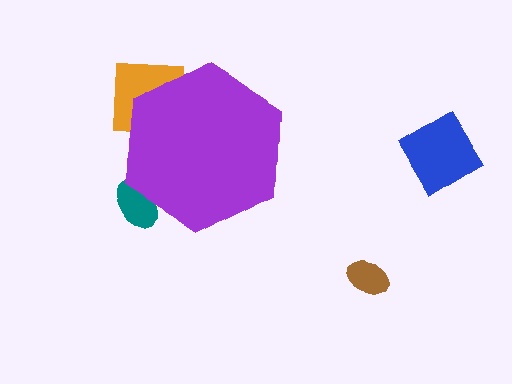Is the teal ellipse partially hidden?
Yes, the teal ellipse is partially hidden behind the purple hexagon.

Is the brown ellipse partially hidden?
No, the brown ellipse is fully visible.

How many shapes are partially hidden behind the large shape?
2 shapes are partially hidden.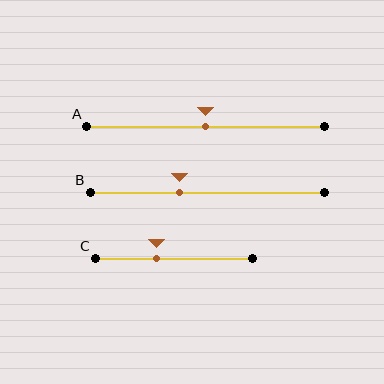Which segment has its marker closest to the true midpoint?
Segment A has its marker closest to the true midpoint.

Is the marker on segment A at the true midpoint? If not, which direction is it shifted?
Yes, the marker on segment A is at the true midpoint.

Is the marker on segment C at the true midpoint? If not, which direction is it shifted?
No, the marker on segment C is shifted to the left by about 11% of the segment length.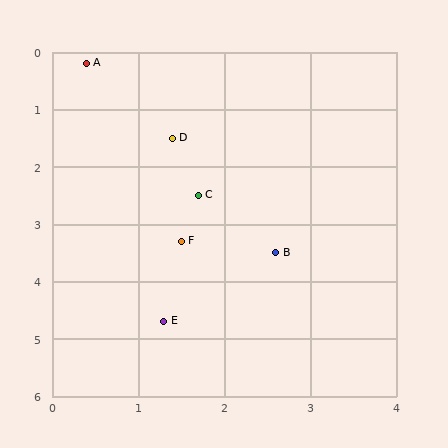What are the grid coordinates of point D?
Point D is at approximately (1.4, 1.5).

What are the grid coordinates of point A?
Point A is at approximately (0.4, 0.2).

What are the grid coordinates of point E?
Point E is at approximately (1.3, 4.7).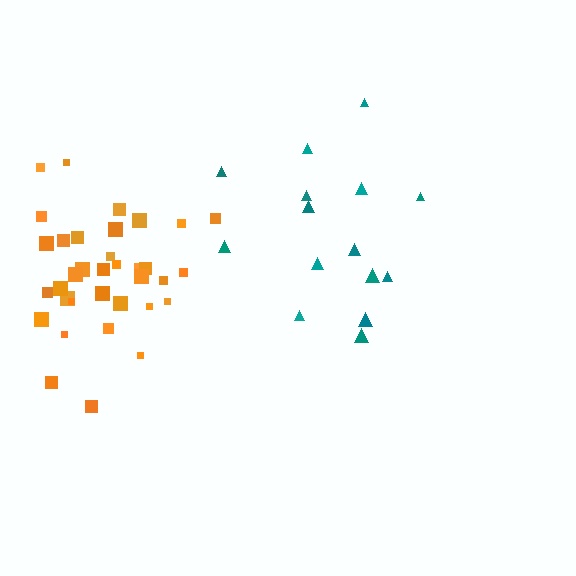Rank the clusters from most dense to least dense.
orange, teal.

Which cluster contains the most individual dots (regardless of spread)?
Orange (35).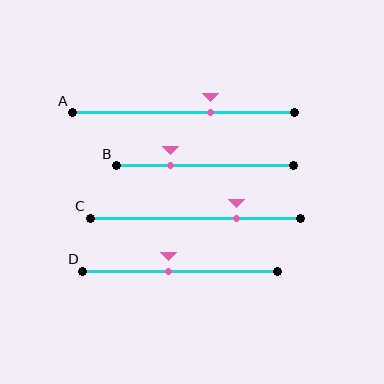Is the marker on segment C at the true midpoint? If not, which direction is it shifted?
No, the marker on segment C is shifted to the right by about 20% of the segment length.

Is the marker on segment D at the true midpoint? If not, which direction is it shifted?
No, the marker on segment D is shifted to the left by about 6% of the segment length.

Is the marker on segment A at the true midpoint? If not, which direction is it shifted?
No, the marker on segment A is shifted to the right by about 12% of the segment length.